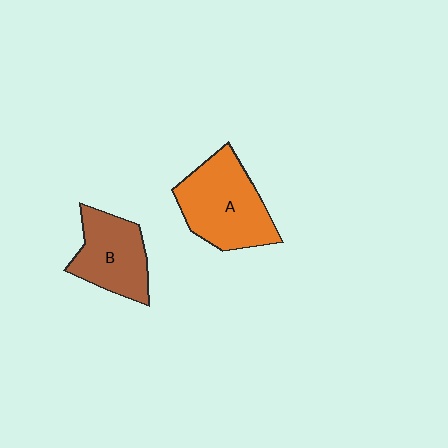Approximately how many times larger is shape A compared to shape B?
Approximately 1.3 times.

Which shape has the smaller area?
Shape B (brown).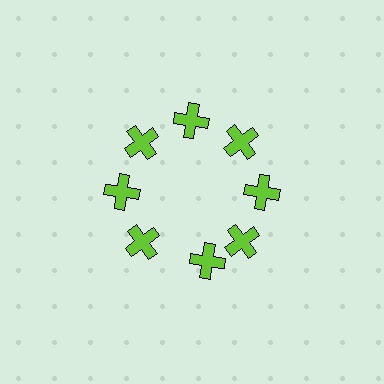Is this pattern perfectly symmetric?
No. The 8 lime crosses are arranged in a ring, but one element near the 6 o'clock position is rotated out of alignment along the ring, breaking the 8-fold rotational symmetry.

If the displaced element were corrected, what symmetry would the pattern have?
It would have 8-fold rotational symmetry — the pattern would map onto itself every 45 degrees.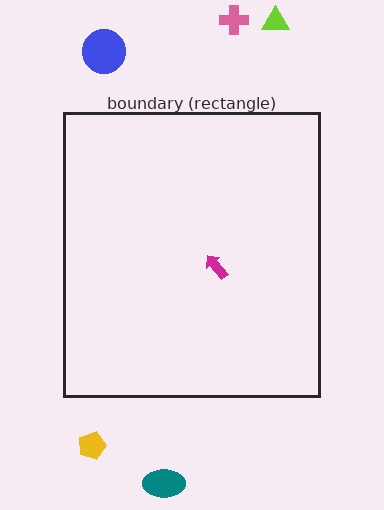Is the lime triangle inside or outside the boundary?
Outside.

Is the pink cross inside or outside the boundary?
Outside.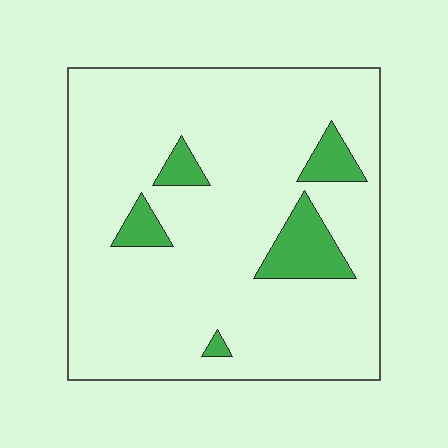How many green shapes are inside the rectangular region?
5.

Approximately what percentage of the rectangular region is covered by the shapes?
Approximately 10%.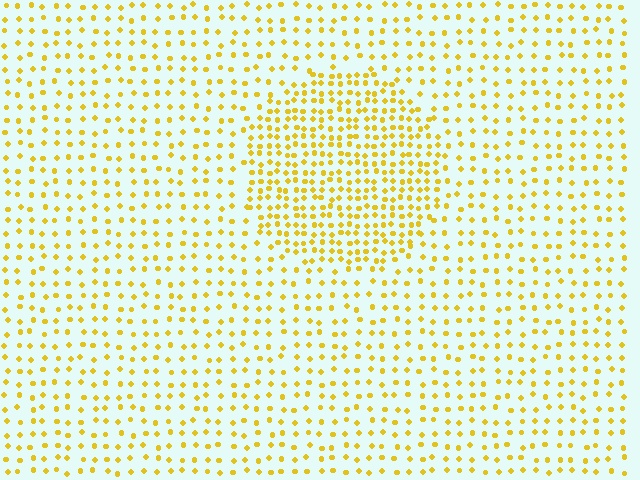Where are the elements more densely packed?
The elements are more densely packed inside the circle boundary.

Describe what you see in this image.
The image contains small yellow elements arranged at two different densities. A circle-shaped region is visible where the elements are more densely packed than the surrounding area.